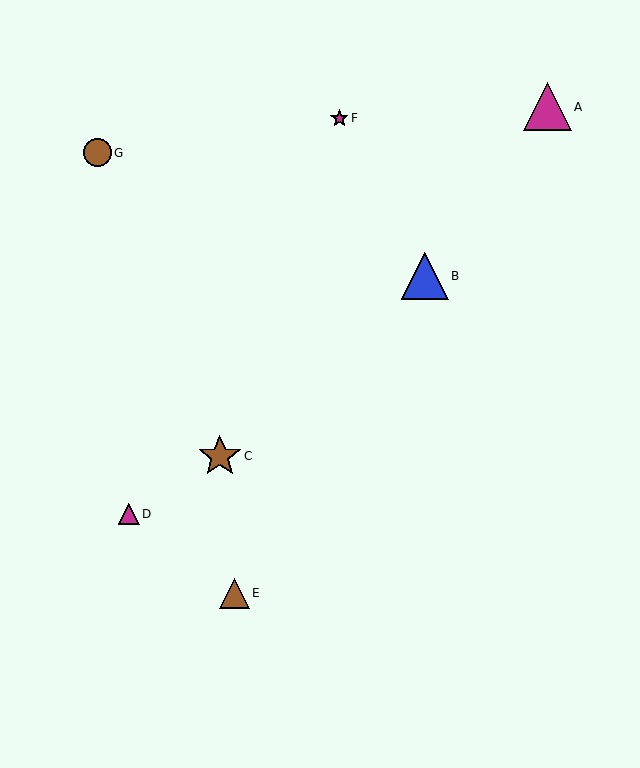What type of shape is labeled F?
Shape F is a magenta star.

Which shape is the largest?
The magenta triangle (labeled A) is the largest.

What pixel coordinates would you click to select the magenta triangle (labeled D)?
Click at (129, 514) to select the magenta triangle D.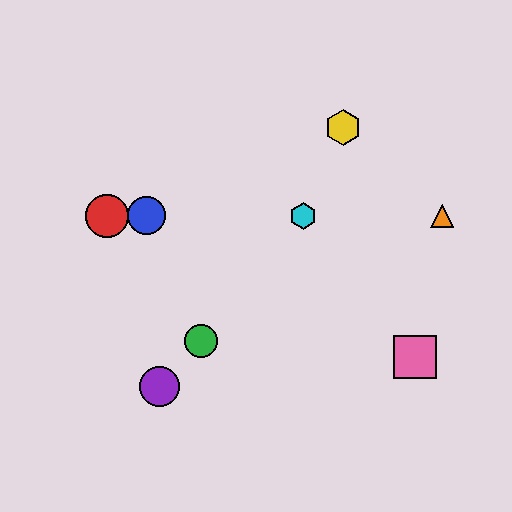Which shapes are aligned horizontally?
The red circle, the blue circle, the orange triangle, the cyan hexagon are aligned horizontally.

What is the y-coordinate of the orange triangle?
The orange triangle is at y≈216.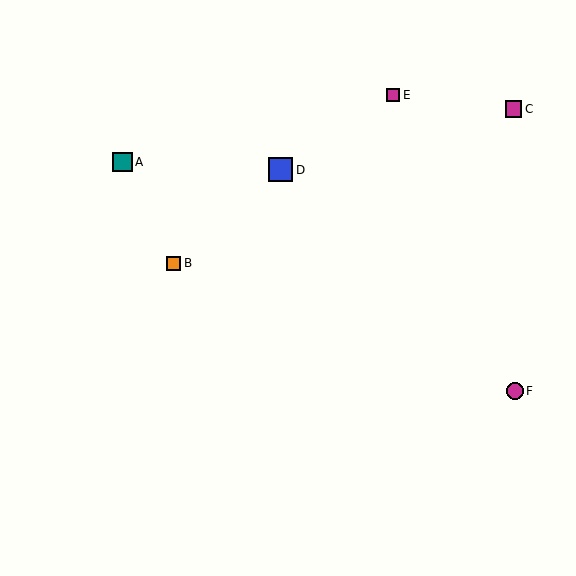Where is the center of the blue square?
The center of the blue square is at (280, 170).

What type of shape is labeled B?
Shape B is an orange square.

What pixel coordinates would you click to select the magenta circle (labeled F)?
Click at (515, 391) to select the magenta circle F.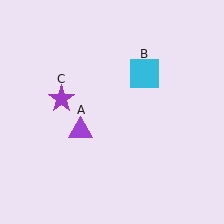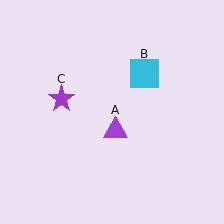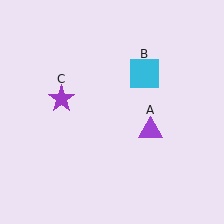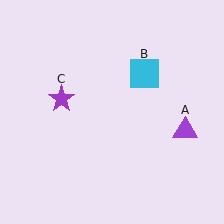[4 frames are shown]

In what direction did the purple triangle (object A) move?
The purple triangle (object A) moved right.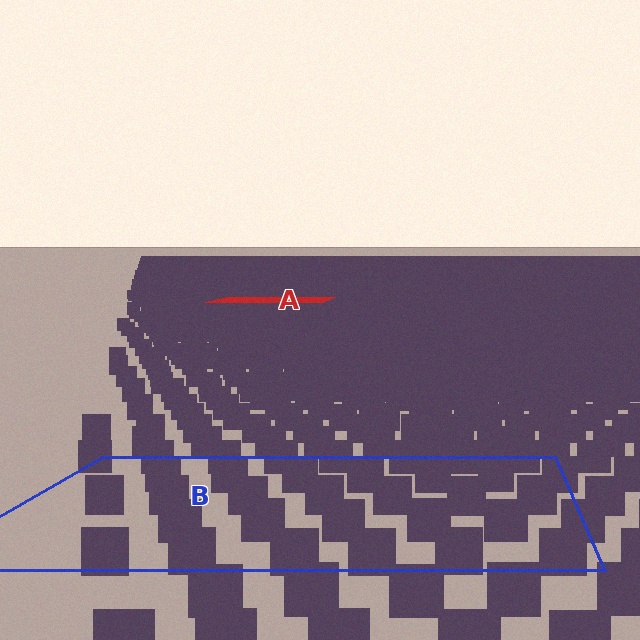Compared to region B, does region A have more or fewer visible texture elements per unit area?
Region A has more texture elements per unit area — they are packed more densely because it is farther away.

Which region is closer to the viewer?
Region B is closer. The texture elements there are larger and more spread out.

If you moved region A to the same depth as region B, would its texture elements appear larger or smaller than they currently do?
They would appear larger. At a closer depth, the same texture elements are projected at a bigger on-screen size.